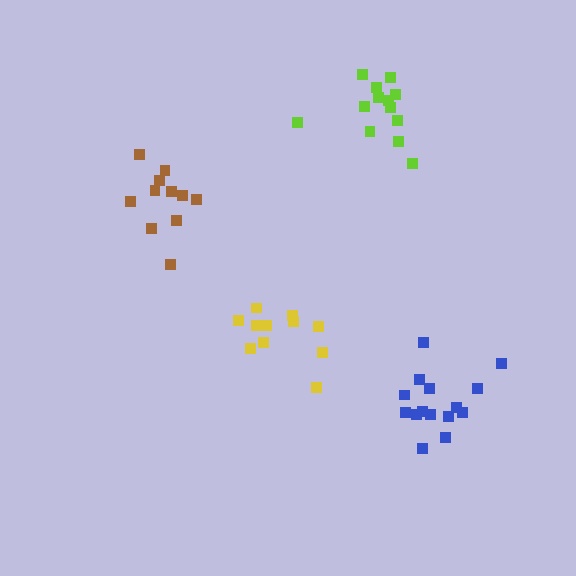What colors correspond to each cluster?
The clusters are colored: yellow, blue, brown, lime.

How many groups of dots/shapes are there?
There are 4 groups.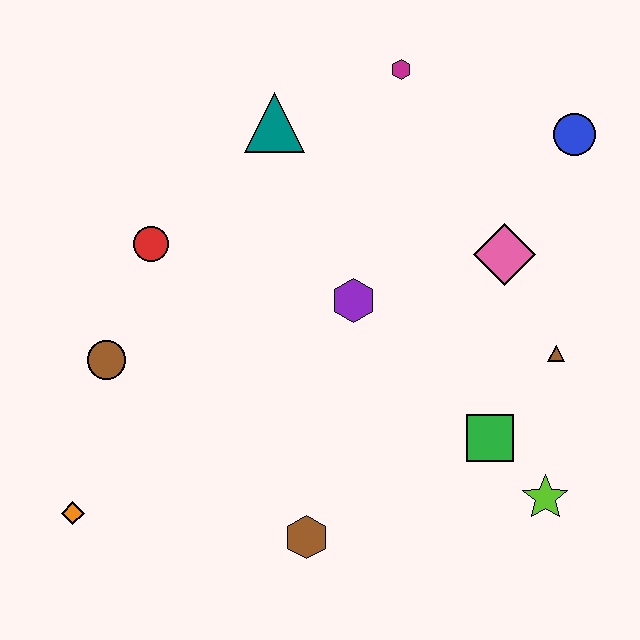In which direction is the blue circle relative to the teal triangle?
The blue circle is to the right of the teal triangle.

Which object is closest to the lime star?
The green square is closest to the lime star.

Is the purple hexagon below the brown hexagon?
No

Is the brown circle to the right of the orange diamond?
Yes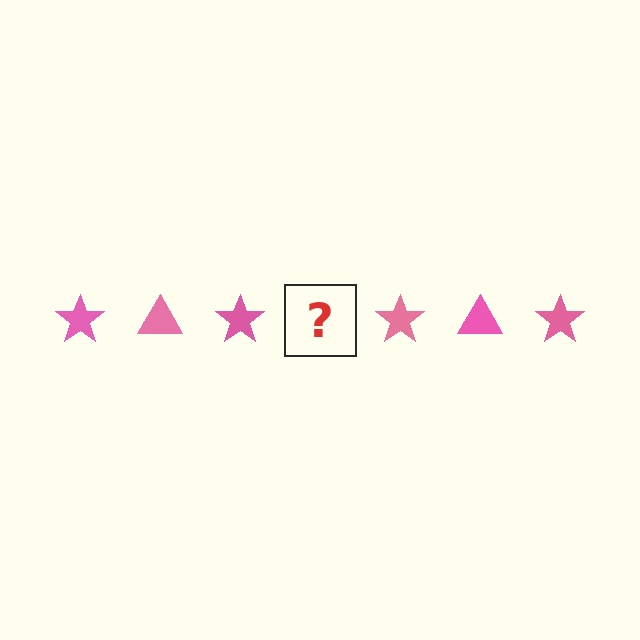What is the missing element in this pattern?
The missing element is a pink triangle.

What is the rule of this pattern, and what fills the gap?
The rule is that the pattern cycles through star, triangle shapes in pink. The gap should be filled with a pink triangle.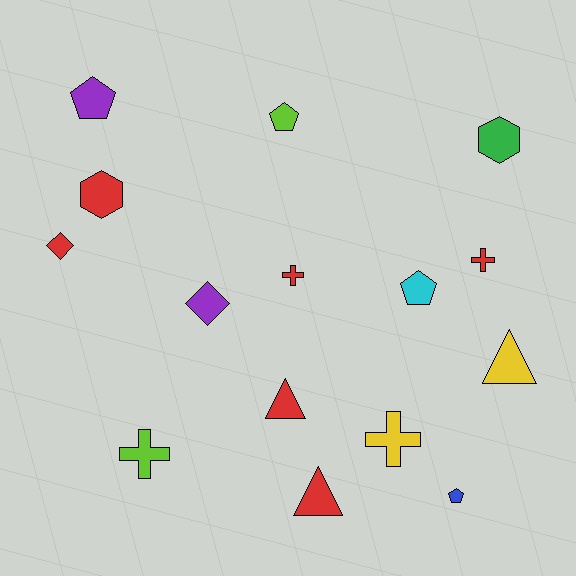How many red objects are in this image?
There are 6 red objects.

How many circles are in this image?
There are no circles.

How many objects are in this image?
There are 15 objects.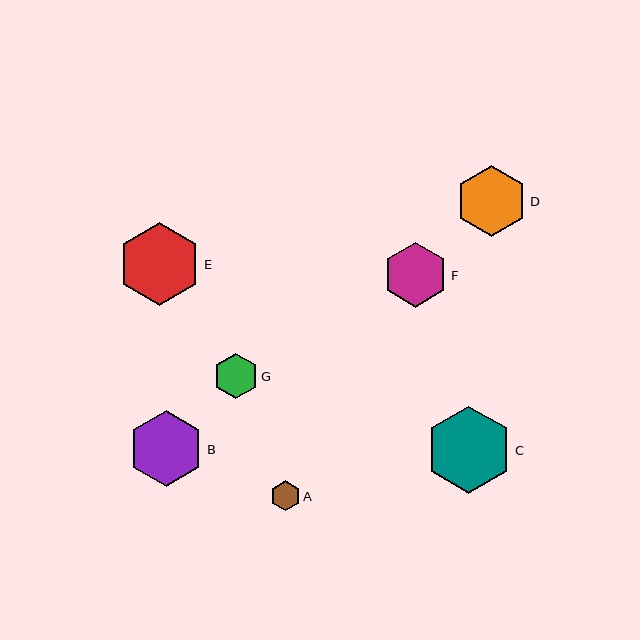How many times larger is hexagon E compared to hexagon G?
Hexagon E is approximately 1.9 times the size of hexagon G.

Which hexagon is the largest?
Hexagon C is the largest with a size of approximately 87 pixels.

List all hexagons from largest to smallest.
From largest to smallest: C, E, B, D, F, G, A.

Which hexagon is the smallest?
Hexagon A is the smallest with a size of approximately 30 pixels.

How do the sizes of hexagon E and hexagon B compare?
Hexagon E and hexagon B are approximately the same size.